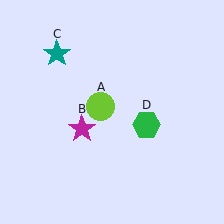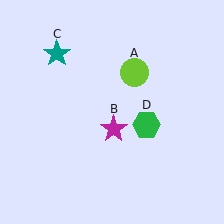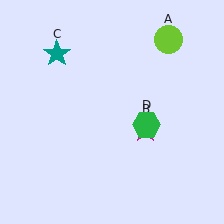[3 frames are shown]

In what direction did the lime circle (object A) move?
The lime circle (object A) moved up and to the right.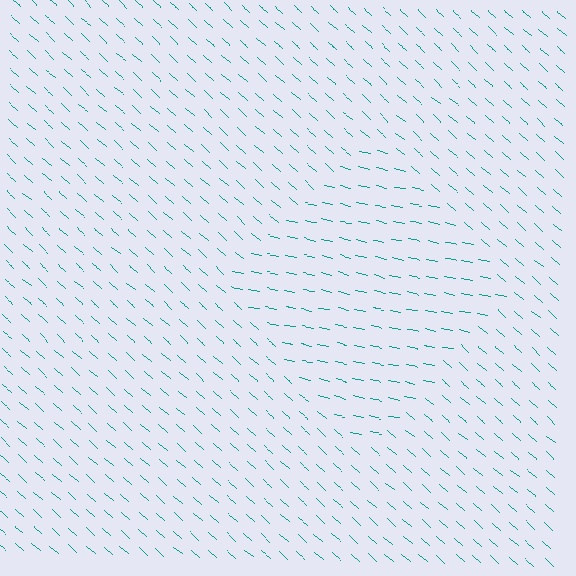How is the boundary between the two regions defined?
The boundary is defined purely by a change in line orientation (approximately 30 degrees difference). All lines are the same color and thickness.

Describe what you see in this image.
The image is filled with small teal line segments. A diamond region in the image has lines oriented differently from the surrounding lines, creating a visible texture boundary.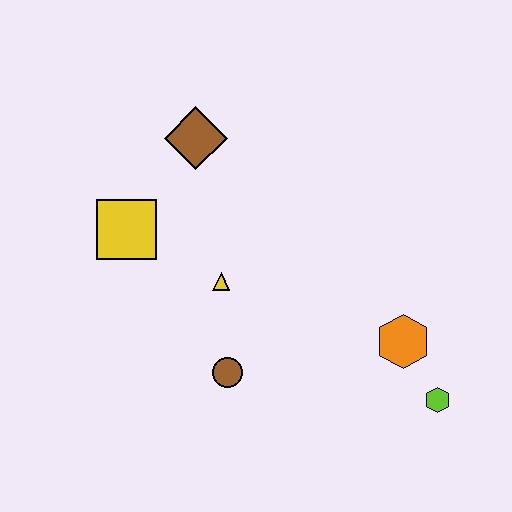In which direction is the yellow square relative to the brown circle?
The yellow square is above the brown circle.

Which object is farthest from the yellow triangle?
The lime hexagon is farthest from the yellow triangle.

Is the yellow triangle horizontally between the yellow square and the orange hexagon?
Yes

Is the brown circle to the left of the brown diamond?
No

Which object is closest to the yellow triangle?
The brown circle is closest to the yellow triangle.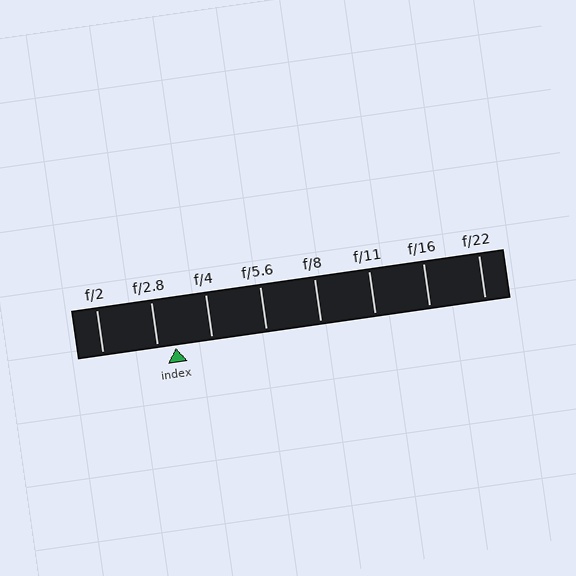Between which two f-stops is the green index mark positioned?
The index mark is between f/2.8 and f/4.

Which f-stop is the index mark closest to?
The index mark is closest to f/2.8.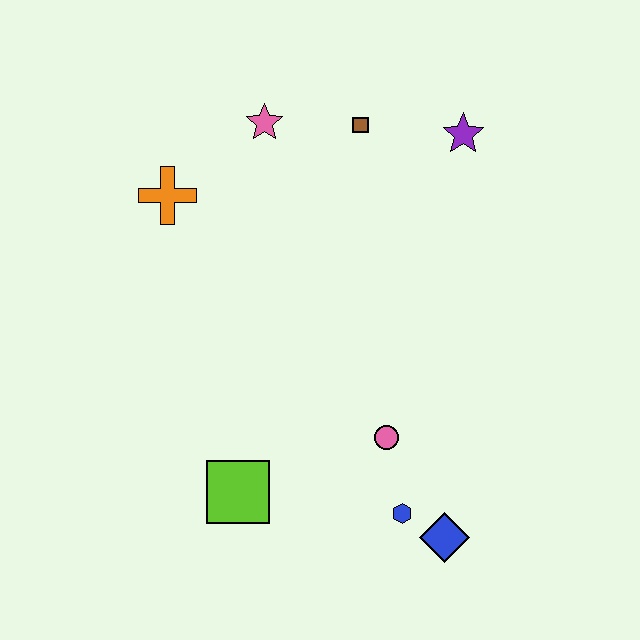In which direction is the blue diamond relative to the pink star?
The blue diamond is below the pink star.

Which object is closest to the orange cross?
The pink star is closest to the orange cross.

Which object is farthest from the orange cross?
The blue diamond is farthest from the orange cross.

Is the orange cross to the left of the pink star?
Yes